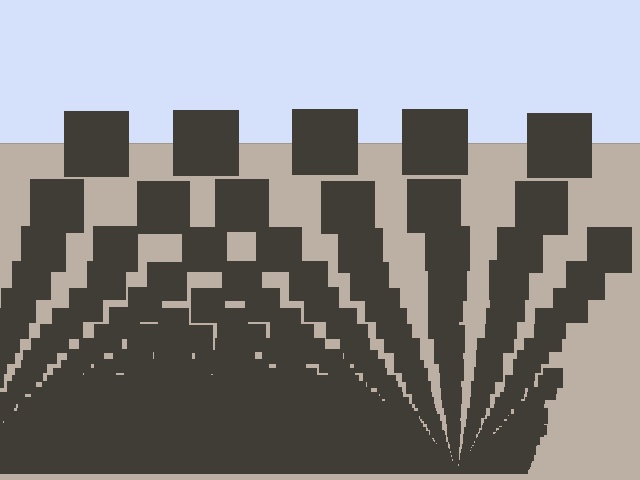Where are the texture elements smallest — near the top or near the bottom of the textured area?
Near the bottom.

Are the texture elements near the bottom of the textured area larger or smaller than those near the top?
Smaller. The gradient is inverted — elements near the bottom are smaller and denser.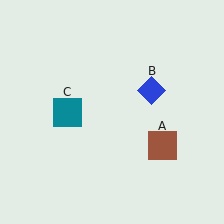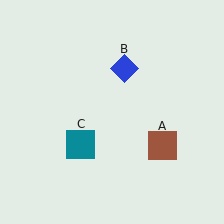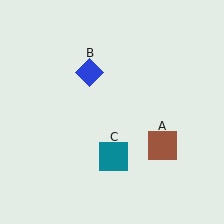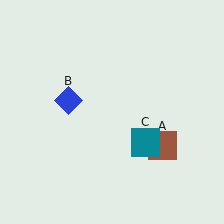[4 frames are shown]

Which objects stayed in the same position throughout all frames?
Brown square (object A) remained stationary.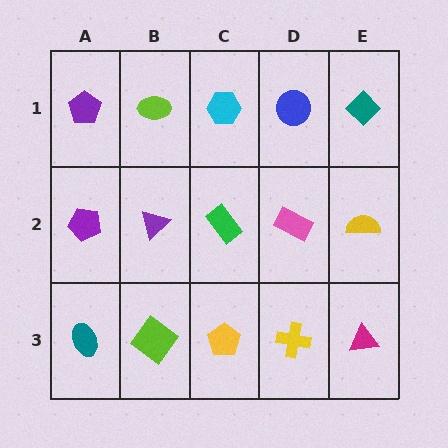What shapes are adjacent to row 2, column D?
A blue circle (row 1, column D), a yellow cross (row 3, column D), a green rectangle (row 2, column C), a yellow semicircle (row 2, column E).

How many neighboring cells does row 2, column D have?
4.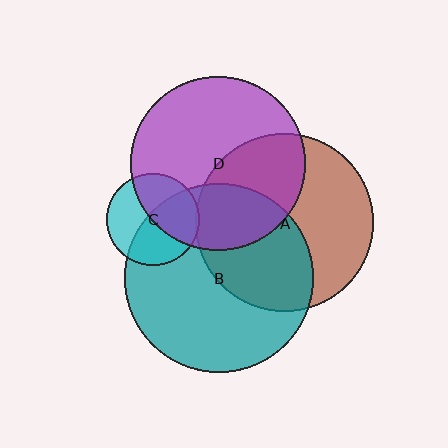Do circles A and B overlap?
Yes.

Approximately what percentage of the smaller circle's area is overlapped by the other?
Approximately 45%.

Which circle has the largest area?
Circle B (teal).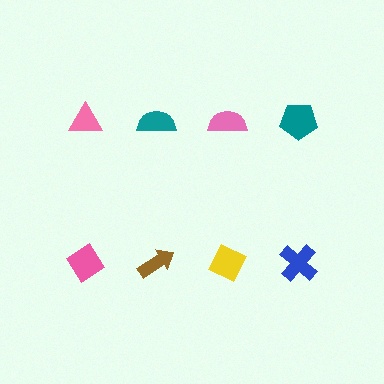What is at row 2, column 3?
A yellow diamond.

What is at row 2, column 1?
A pink diamond.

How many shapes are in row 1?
4 shapes.